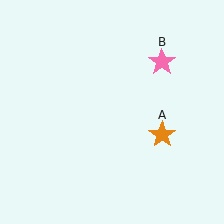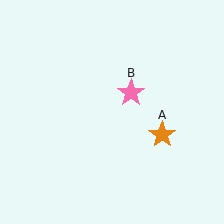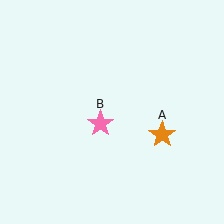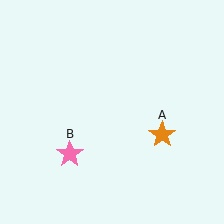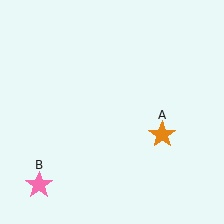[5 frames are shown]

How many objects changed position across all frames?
1 object changed position: pink star (object B).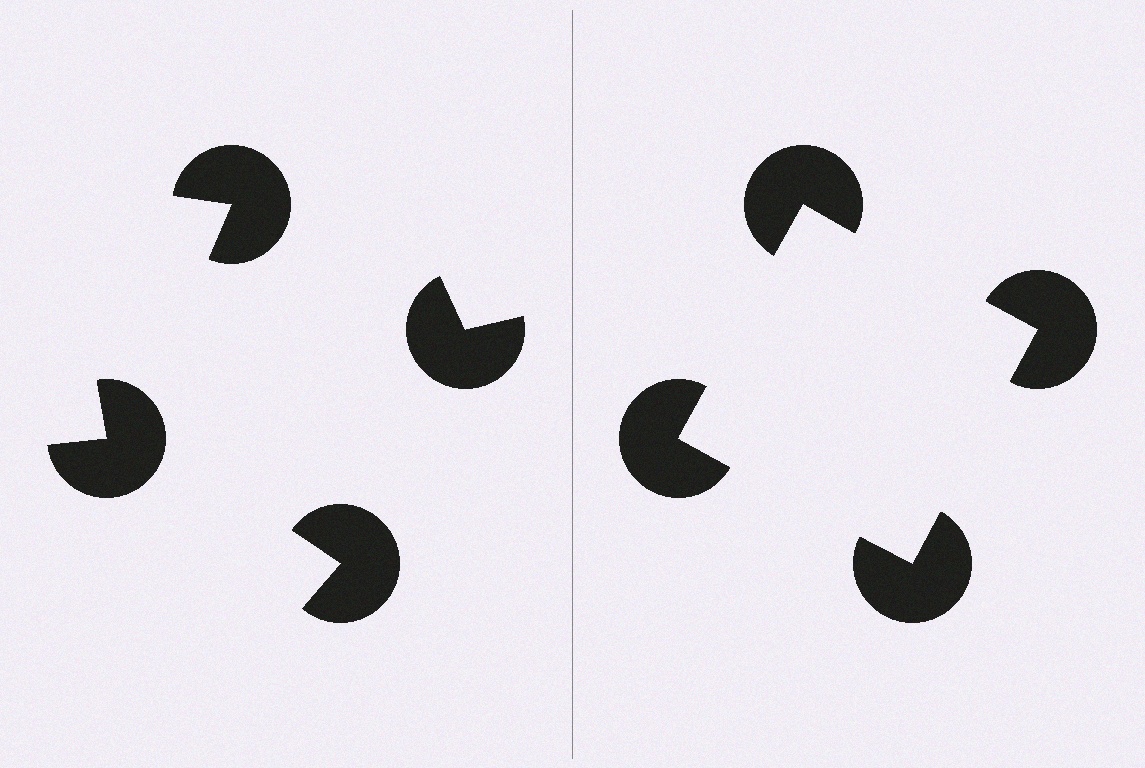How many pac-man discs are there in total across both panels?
8 — 4 on each side.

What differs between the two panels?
The pac-man discs are positioned identically on both sides; only the wedge orientations differ. On the right they align to a square; on the left they are misaligned.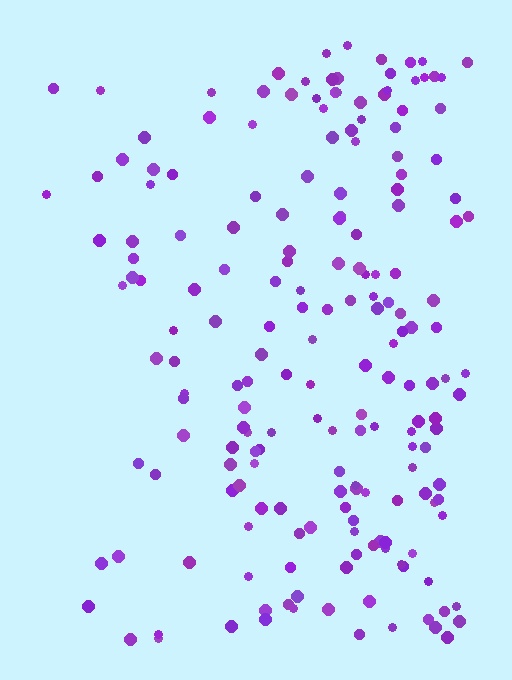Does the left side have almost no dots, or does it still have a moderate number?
Still a moderate number, just noticeably fewer than the right.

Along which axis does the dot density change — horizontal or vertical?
Horizontal.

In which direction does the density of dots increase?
From left to right, with the right side densest.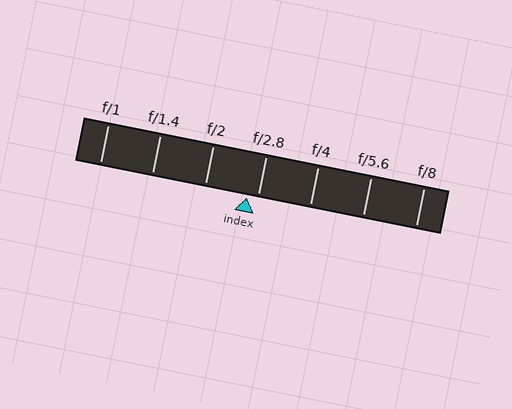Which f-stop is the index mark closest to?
The index mark is closest to f/2.8.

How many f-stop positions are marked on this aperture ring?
There are 7 f-stop positions marked.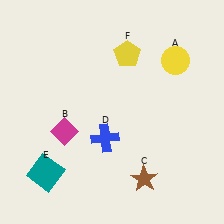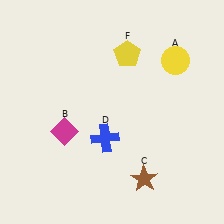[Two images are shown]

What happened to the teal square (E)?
The teal square (E) was removed in Image 2. It was in the bottom-left area of Image 1.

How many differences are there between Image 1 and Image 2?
There is 1 difference between the two images.